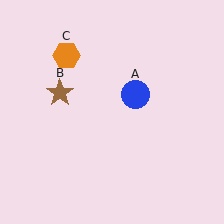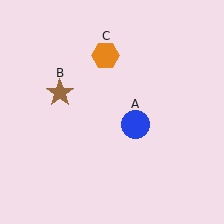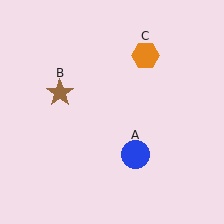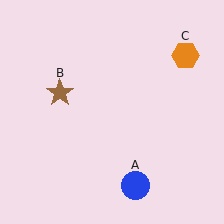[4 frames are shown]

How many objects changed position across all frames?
2 objects changed position: blue circle (object A), orange hexagon (object C).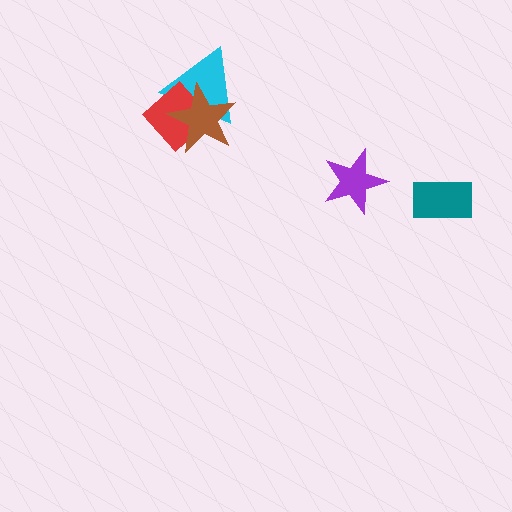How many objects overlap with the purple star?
0 objects overlap with the purple star.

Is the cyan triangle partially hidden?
Yes, it is partially covered by another shape.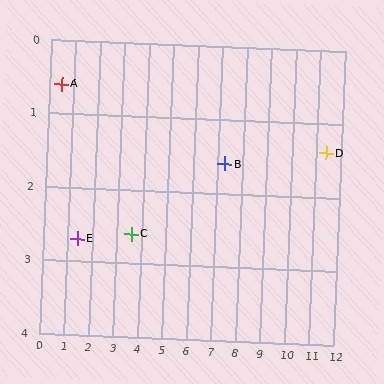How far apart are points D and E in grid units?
Points D and E are about 10.1 grid units apart.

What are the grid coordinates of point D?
Point D is at approximately (11.4, 1.4).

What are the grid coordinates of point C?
Point C is at approximately (3.6, 2.6).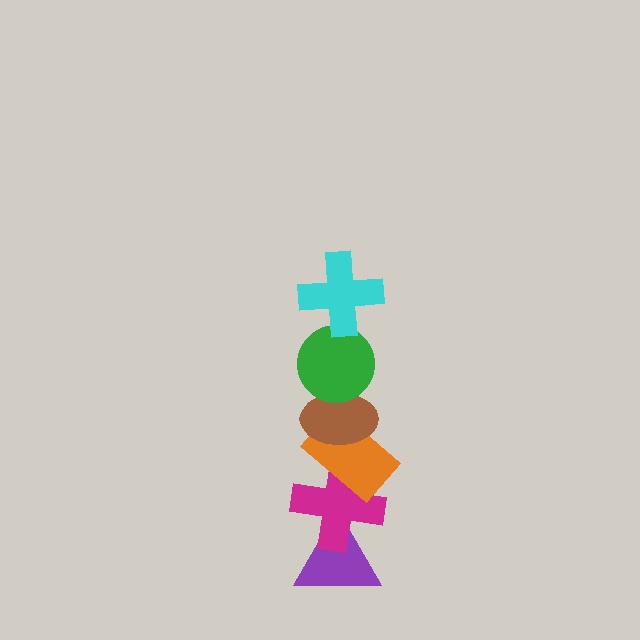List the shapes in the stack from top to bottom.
From top to bottom: the cyan cross, the green circle, the brown ellipse, the orange rectangle, the magenta cross, the purple triangle.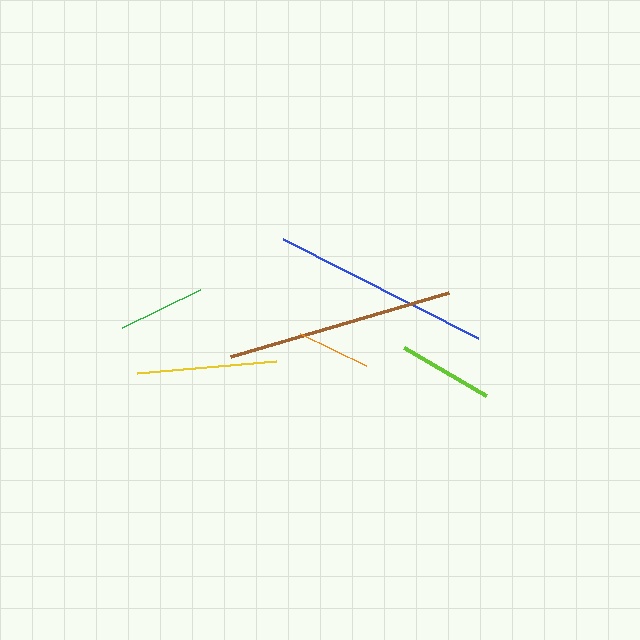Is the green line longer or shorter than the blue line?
The blue line is longer than the green line.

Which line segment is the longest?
The brown line is the longest at approximately 227 pixels.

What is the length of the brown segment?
The brown segment is approximately 227 pixels long.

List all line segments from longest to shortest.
From longest to shortest: brown, blue, yellow, lime, green, orange.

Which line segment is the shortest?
The orange line is the shortest at approximately 74 pixels.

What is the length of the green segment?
The green segment is approximately 87 pixels long.